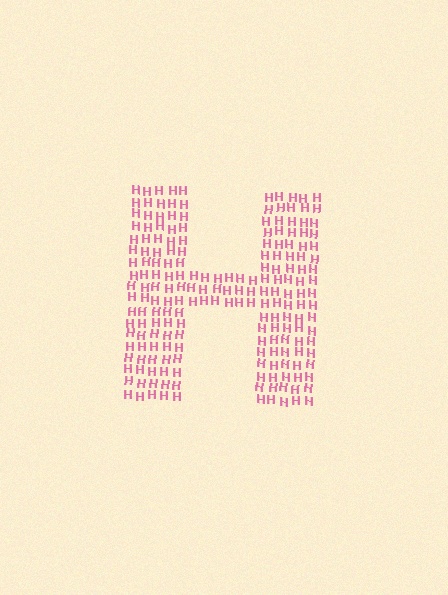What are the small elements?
The small elements are letter H's.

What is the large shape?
The large shape is the letter H.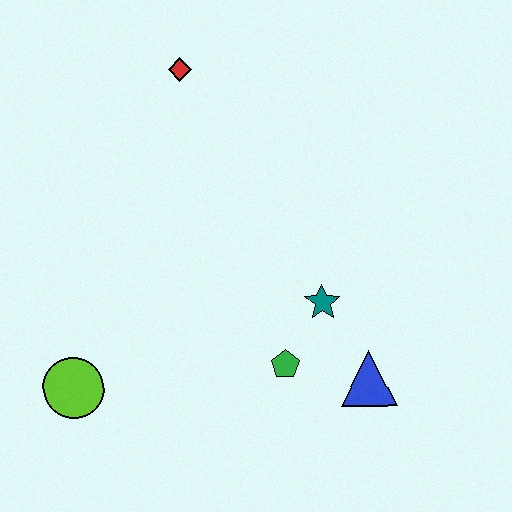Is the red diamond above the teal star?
Yes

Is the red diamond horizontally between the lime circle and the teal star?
Yes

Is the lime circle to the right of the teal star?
No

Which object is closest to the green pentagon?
The teal star is closest to the green pentagon.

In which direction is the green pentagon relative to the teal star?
The green pentagon is below the teal star.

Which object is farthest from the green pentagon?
The red diamond is farthest from the green pentagon.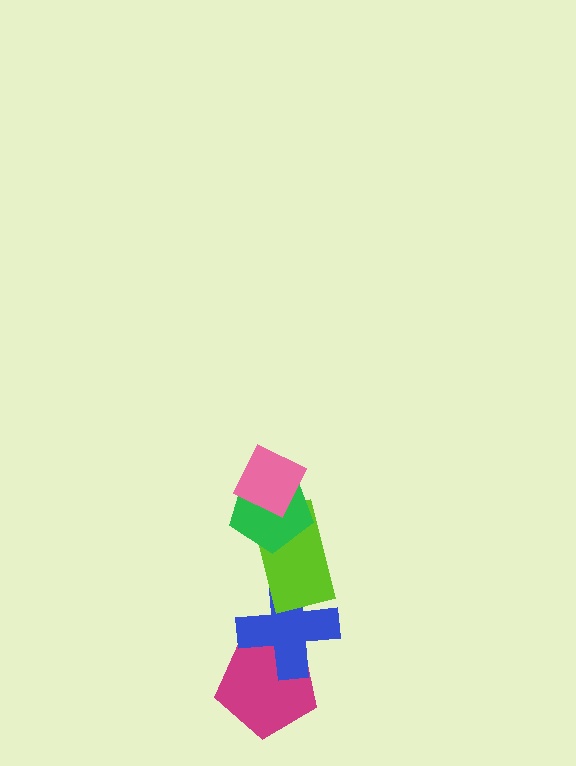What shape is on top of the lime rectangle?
The green pentagon is on top of the lime rectangle.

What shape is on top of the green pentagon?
The pink diamond is on top of the green pentagon.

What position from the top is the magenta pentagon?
The magenta pentagon is 5th from the top.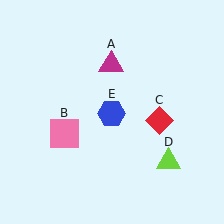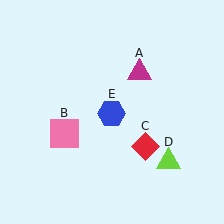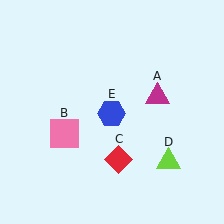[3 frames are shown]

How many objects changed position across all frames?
2 objects changed position: magenta triangle (object A), red diamond (object C).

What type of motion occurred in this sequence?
The magenta triangle (object A), red diamond (object C) rotated clockwise around the center of the scene.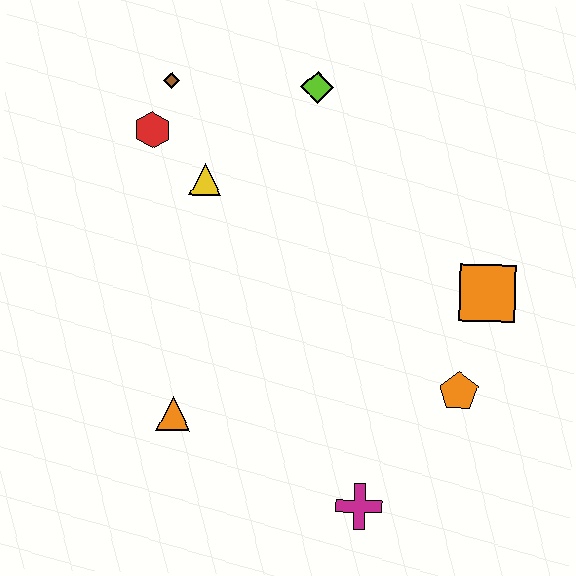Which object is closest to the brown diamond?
The red hexagon is closest to the brown diamond.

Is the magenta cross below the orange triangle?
Yes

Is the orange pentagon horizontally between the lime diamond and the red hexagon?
No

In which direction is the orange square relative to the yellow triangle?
The orange square is to the right of the yellow triangle.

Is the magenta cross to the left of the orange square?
Yes